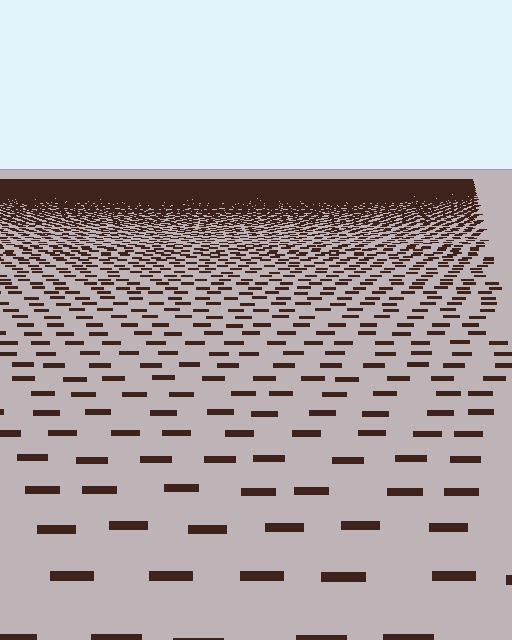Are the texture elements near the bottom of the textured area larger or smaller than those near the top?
Larger. Near the bottom, elements are closer to the viewer and appear at a bigger on-screen size.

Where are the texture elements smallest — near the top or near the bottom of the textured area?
Near the top.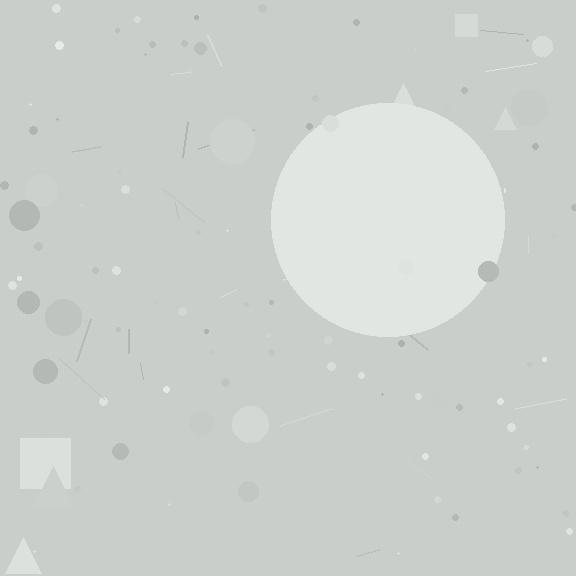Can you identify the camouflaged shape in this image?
The camouflaged shape is a circle.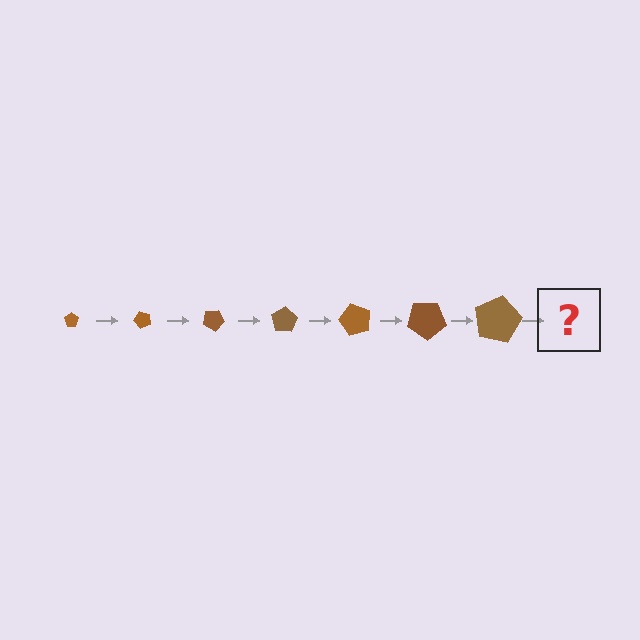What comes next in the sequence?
The next element should be a pentagon, larger than the previous one and rotated 350 degrees from the start.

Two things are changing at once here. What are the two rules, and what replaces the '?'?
The two rules are that the pentagon grows larger each step and it rotates 50 degrees each step. The '?' should be a pentagon, larger than the previous one and rotated 350 degrees from the start.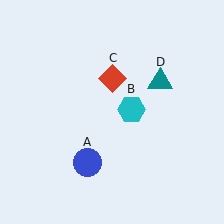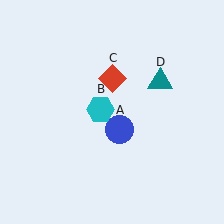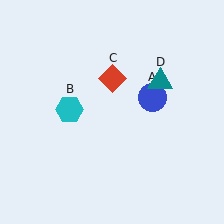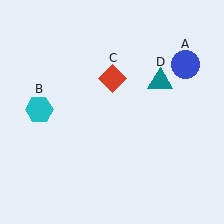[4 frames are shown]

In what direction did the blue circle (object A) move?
The blue circle (object A) moved up and to the right.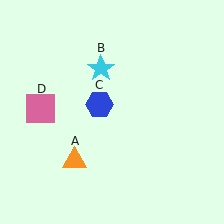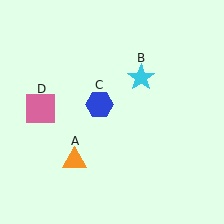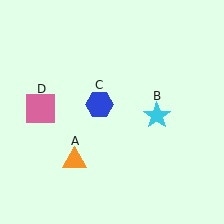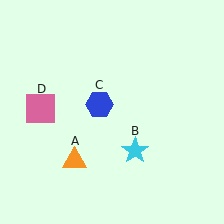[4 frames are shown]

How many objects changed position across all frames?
1 object changed position: cyan star (object B).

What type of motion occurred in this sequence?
The cyan star (object B) rotated clockwise around the center of the scene.